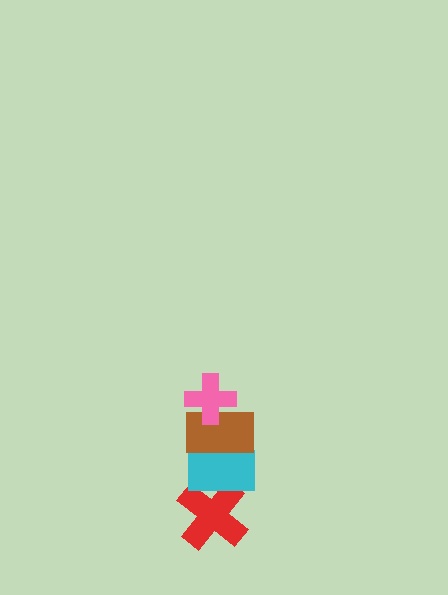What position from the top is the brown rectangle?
The brown rectangle is 2nd from the top.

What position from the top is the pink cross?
The pink cross is 1st from the top.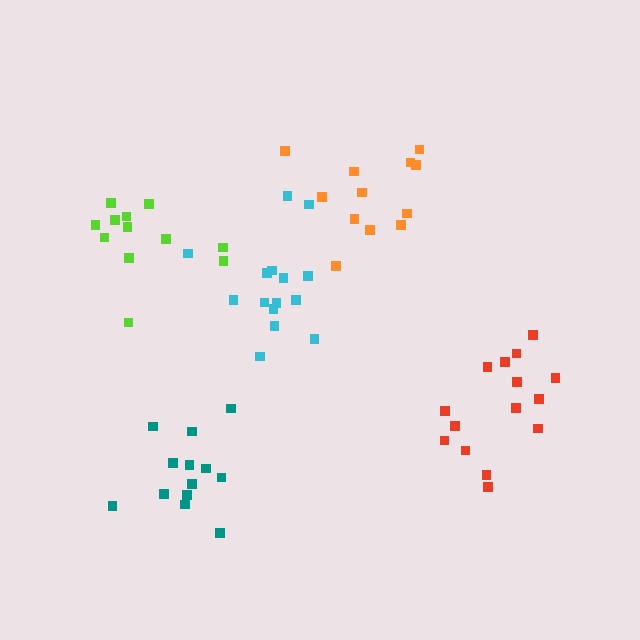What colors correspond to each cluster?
The clusters are colored: red, lime, orange, teal, cyan.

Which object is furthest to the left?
The lime cluster is leftmost.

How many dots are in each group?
Group 1: 15 dots, Group 2: 12 dots, Group 3: 12 dots, Group 4: 13 dots, Group 5: 15 dots (67 total).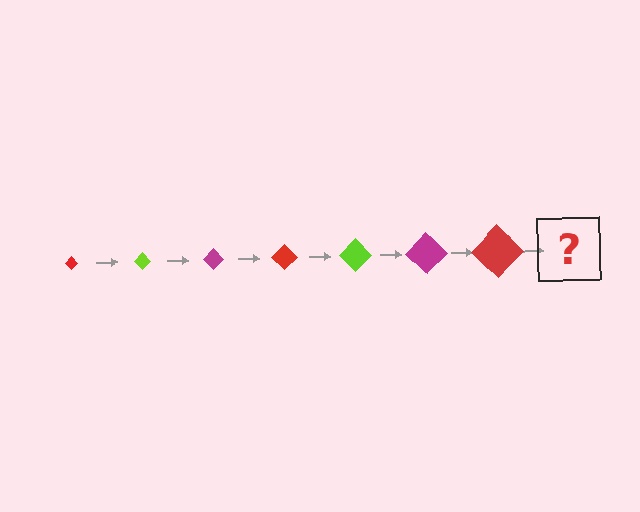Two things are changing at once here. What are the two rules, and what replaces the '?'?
The two rules are that the diamond grows larger each step and the color cycles through red, lime, and magenta. The '?' should be a lime diamond, larger than the previous one.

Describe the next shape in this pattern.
It should be a lime diamond, larger than the previous one.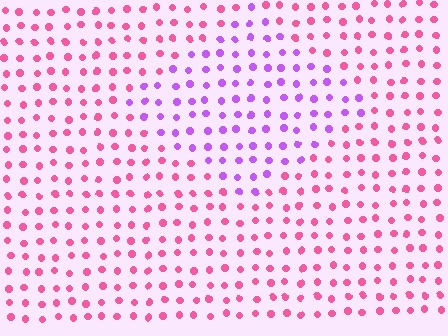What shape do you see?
I see a diamond.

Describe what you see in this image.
The image is filled with small pink elements in a uniform arrangement. A diamond-shaped region is visible where the elements are tinted to a slightly different hue, forming a subtle color boundary.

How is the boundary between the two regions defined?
The boundary is defined purely by a slight shift in hue (about 50 degrees). Spacing, size, and orientation are identical on both sides.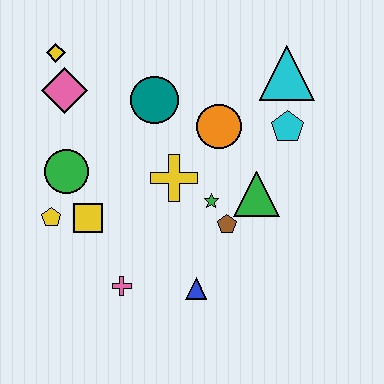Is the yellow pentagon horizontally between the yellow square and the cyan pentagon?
No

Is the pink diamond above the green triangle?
Yes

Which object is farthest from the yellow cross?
The yellow diamond is farthest from the yellow cross.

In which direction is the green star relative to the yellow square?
The green star is to the right of the yellow square.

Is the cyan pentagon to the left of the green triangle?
No